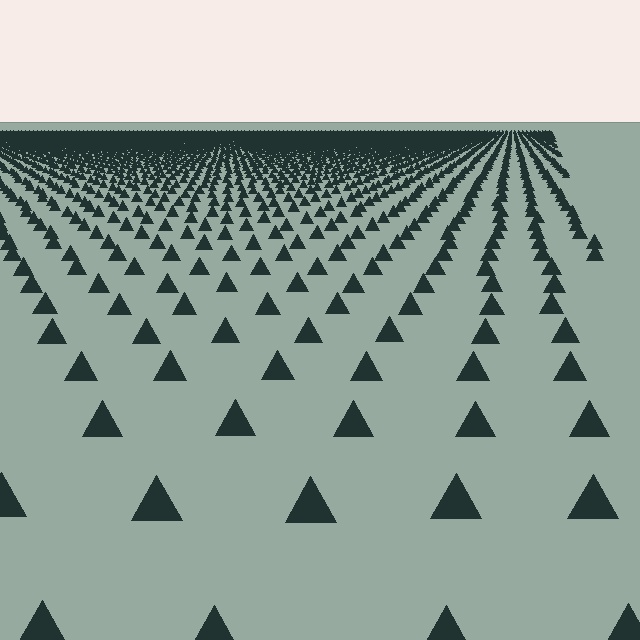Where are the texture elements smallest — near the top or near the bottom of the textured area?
Near the top.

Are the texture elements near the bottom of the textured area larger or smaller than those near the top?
Larger. Near the bottom, elements are closer to the viewer and appear at a bigger on-screen size.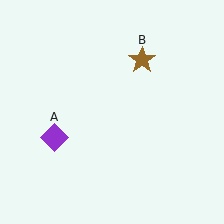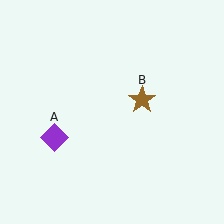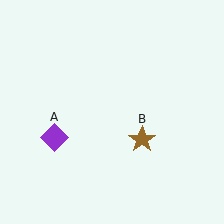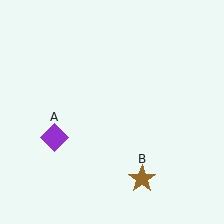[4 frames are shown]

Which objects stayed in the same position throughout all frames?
Purple diamond (object A) remained stationary.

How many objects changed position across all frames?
1 object changed position: brown star (object B).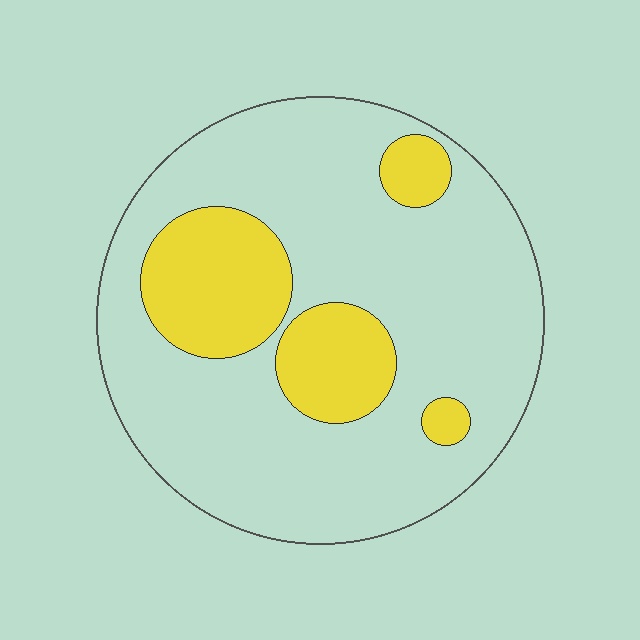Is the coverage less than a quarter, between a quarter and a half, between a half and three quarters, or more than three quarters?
Less than a quarter.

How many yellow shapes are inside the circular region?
4.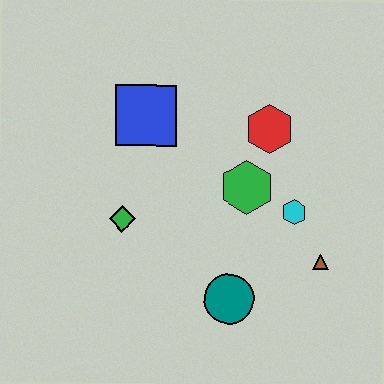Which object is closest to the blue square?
The green diamond is closest to the blue square.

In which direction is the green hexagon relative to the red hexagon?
The green hexagon is below the red hexagon.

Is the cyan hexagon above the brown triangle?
Yes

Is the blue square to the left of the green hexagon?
Yes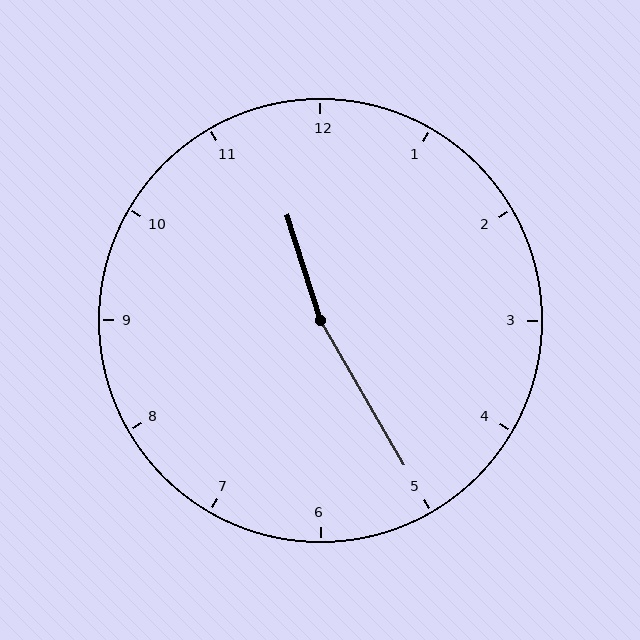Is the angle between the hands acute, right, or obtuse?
It is obtuse.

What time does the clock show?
11:25.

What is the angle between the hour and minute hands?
Approximately 168 degrees.